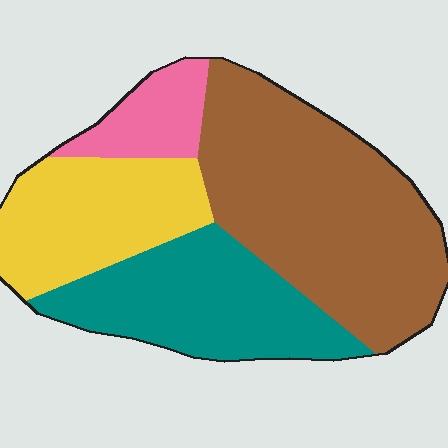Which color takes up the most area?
Brown, at roughly 45%.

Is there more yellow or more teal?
Teal.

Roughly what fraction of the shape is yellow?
Yellow covers around 20% of the shape.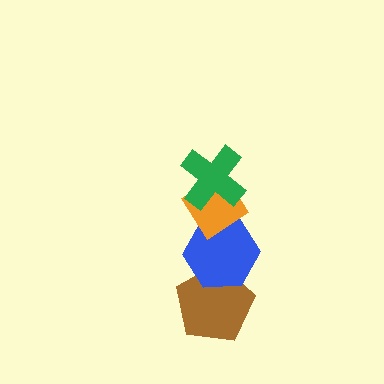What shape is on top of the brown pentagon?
The blue hexagon is on top of the brown pentagon.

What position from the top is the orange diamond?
The orange diamond is 2nd from the top.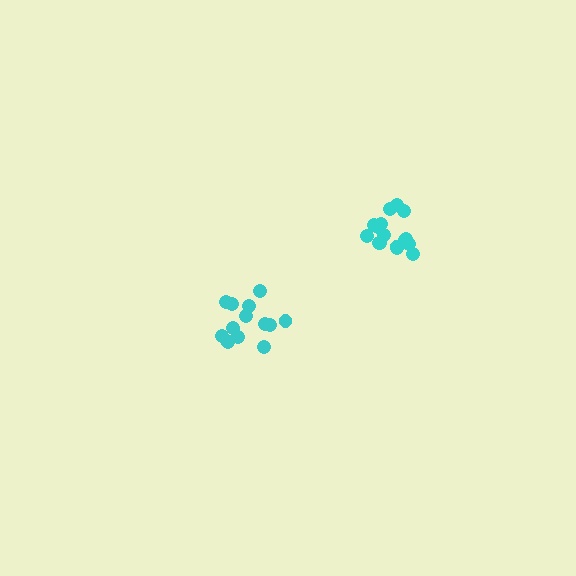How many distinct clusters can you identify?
There are 2 distinct clusters.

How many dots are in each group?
Group 1: 16 dots, Group 2: 14 dots (30 total).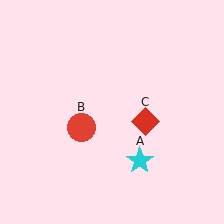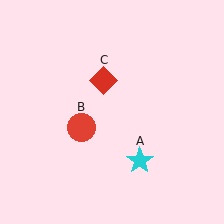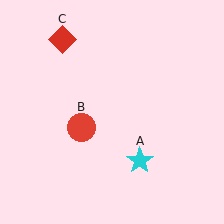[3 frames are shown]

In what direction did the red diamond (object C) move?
The red diamond (object C) moved up and to the left.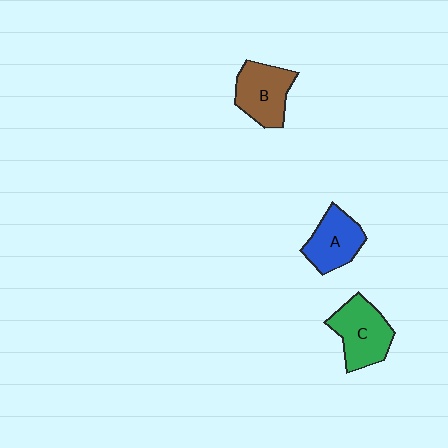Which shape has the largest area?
Shape C (green).